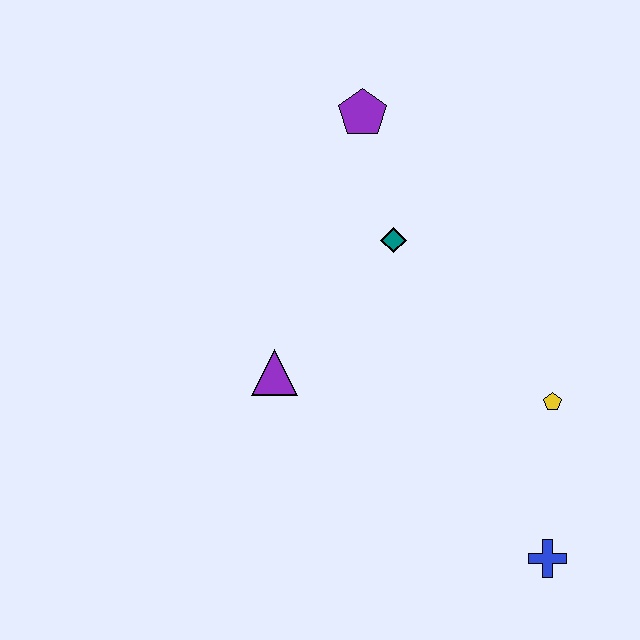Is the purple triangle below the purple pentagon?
Yes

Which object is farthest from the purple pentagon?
The blue cross is farthest from the purple pentagon.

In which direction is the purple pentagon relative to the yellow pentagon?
The purple pentagon is above the yellow pentagon.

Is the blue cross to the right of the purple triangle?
Yes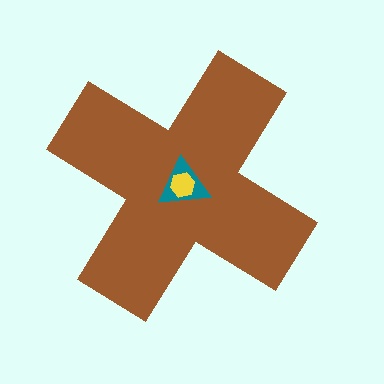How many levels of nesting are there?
3.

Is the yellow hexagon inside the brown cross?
Yes.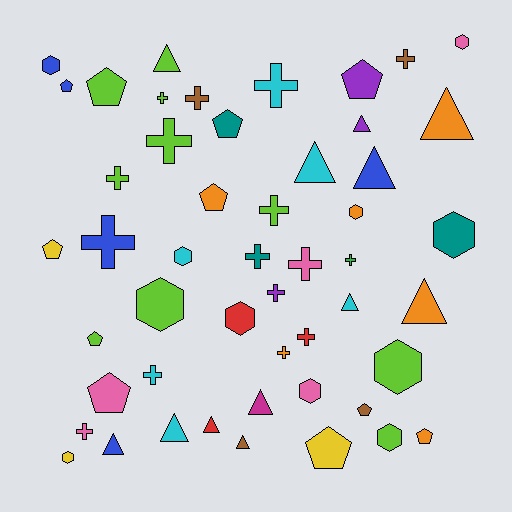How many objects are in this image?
There are 50 objects.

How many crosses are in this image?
There are 16 crosses.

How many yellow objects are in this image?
There are 3 yellow objects.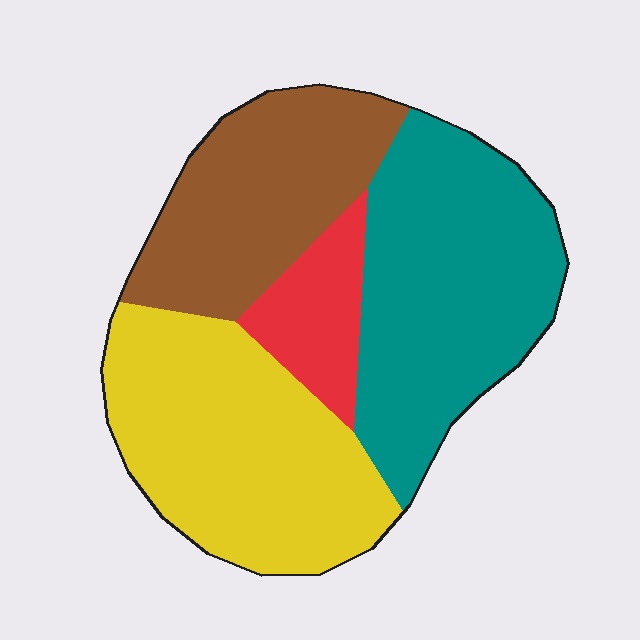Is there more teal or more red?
Teal.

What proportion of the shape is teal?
Teal takes up about one third (1/3) of the shape.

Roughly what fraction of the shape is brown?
Brown covers around 25% of the shape.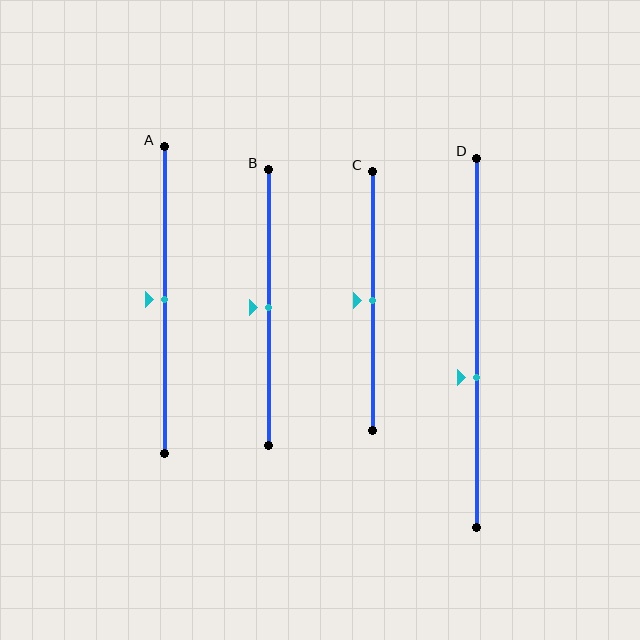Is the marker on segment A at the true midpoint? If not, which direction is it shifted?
Yes, the marker on segment A is at the true midpoint.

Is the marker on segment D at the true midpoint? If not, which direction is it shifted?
No, the marker on segment D is shifted downward by about 9% of the segment length.